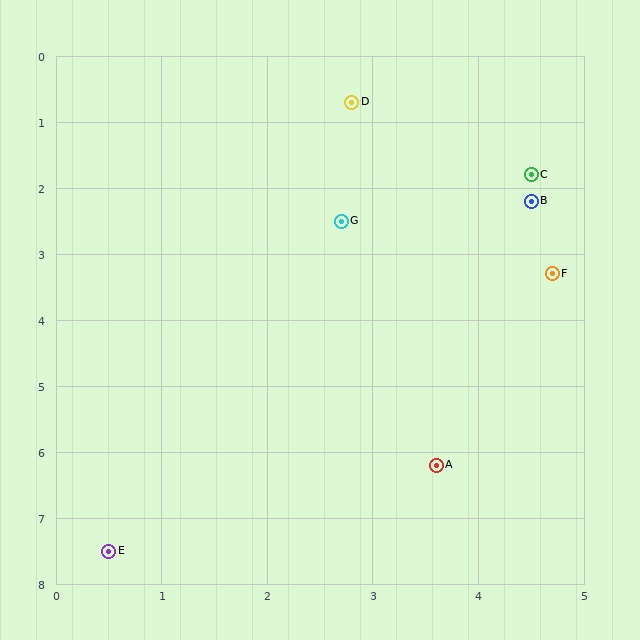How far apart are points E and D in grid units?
Points E and D are about 7.2 grid units apart.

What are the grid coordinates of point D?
Point D is at approximately (2.8, 0.7).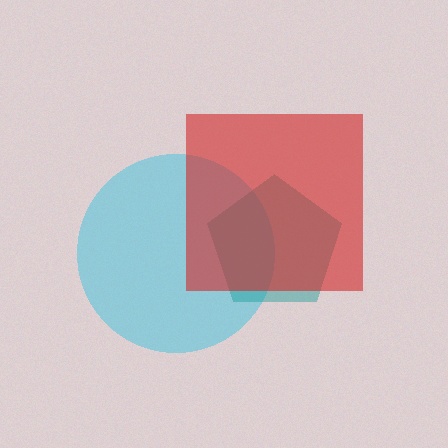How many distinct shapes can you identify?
There are 3 distinct shapes: a cyan circle, a teal pentagon, a red square.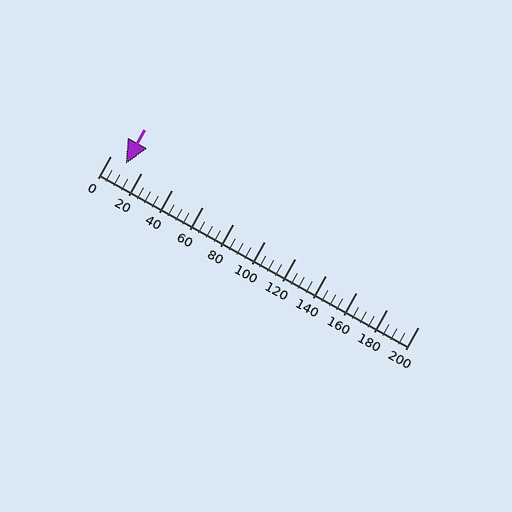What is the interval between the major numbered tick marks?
The major tick marks are spaced 20 units apart.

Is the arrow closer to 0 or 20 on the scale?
The arrow is closer to 20.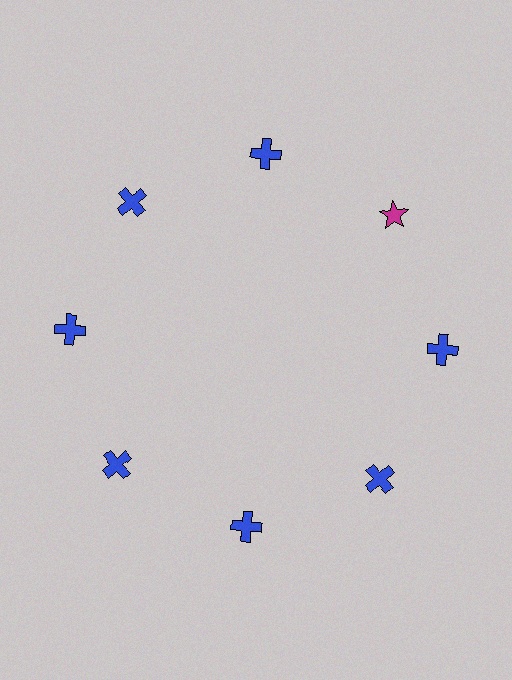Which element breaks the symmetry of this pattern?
The magenta star at roughly the 2 o'clock position breaks the symmetry. All other shapes are blue crosses.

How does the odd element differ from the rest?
It differs in both color (magenta instead of blue) and shape (star instead of cross).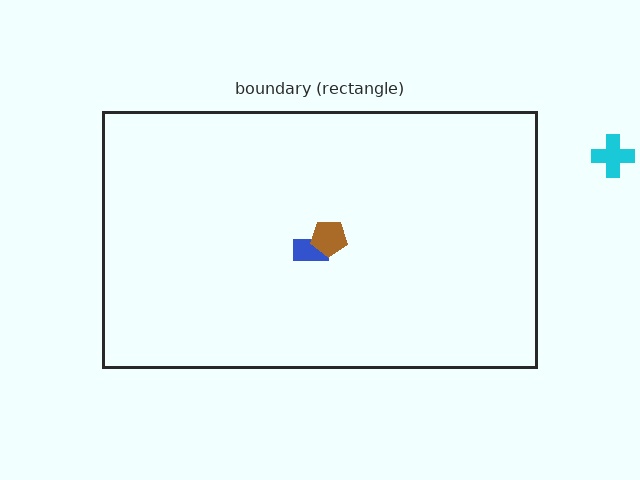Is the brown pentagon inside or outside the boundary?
Inside.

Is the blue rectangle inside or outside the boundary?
Inside.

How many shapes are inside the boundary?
2 inside, 1 outside.